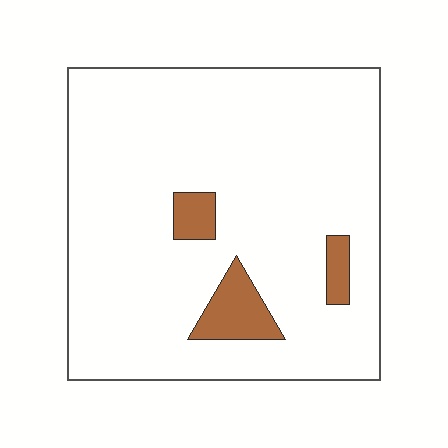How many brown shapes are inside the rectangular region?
3.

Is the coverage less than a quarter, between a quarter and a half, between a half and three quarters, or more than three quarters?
Less than a quarter.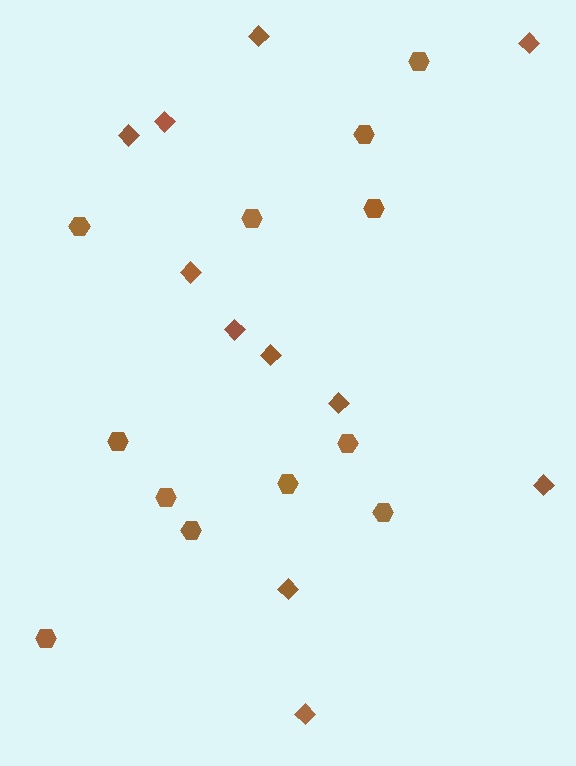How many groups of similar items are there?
There are 2 groups: one group of diamonds (11) and one group of hexagons (12).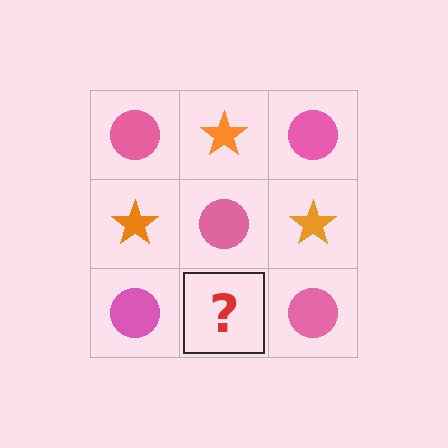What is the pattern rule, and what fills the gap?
The rule is that it alternates pink circle and orange star in a checkerboard pattern. The gap should be filled with an orange star.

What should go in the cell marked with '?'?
The missing cell should contain an orange star.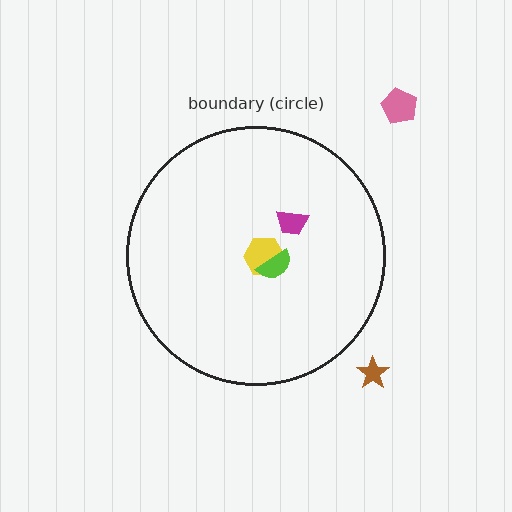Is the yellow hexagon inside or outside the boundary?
Inside.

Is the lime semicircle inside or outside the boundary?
Inside.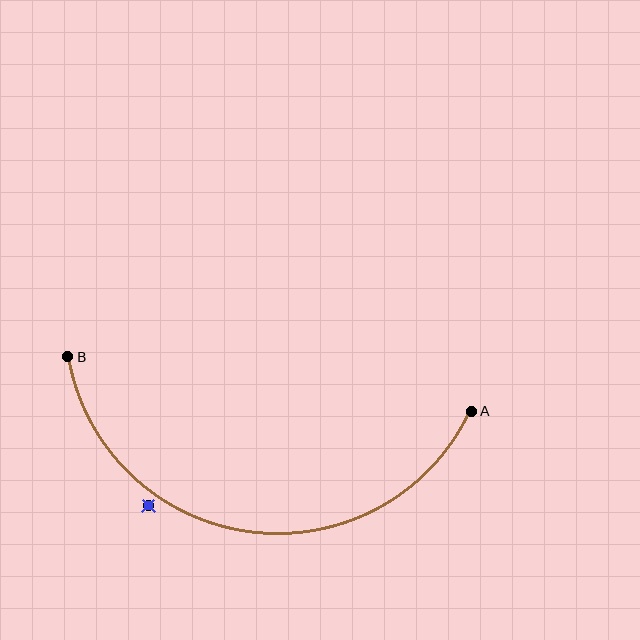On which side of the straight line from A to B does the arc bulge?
The arc bulges below the straight line connecting A and B.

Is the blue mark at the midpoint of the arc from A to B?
No — the blue mark does not lie on the arc at all. It sits slightly outside the curve.